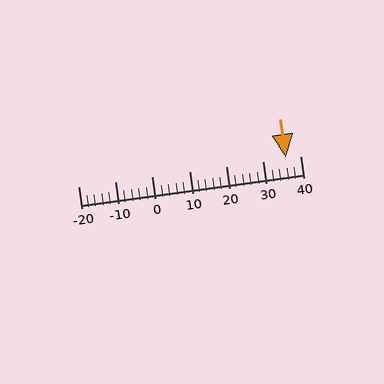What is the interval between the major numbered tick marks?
The major tick marks are spaced 10 units apart.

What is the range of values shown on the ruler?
The ruler shows values from -20 to 40.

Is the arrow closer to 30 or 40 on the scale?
The arrow is closer to 40.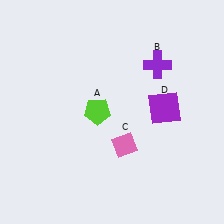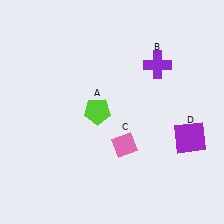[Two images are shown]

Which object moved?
The purple square (D) moved down.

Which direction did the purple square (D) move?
The purple square (D) moved down.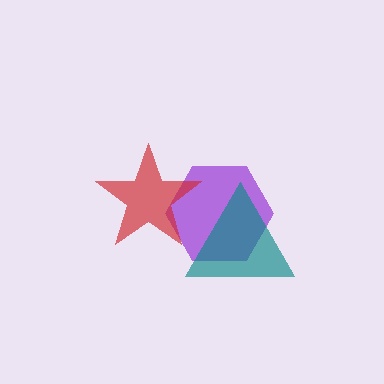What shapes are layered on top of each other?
The layered shapes are: a purple hexagon, a teal triangle, a red star.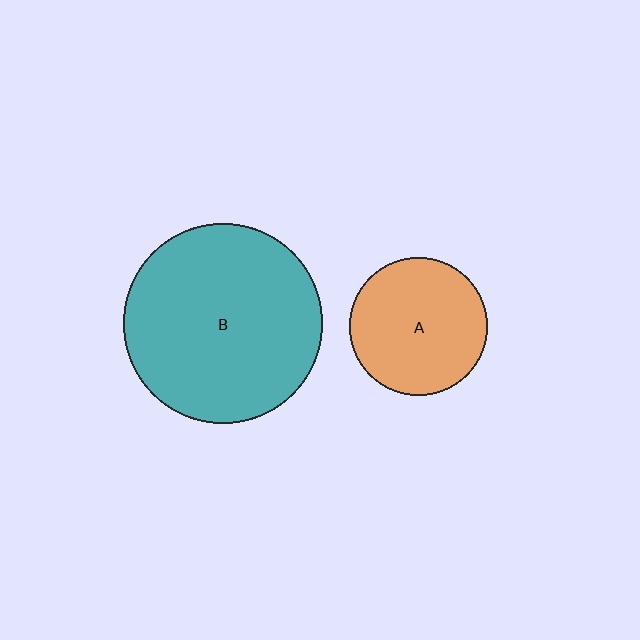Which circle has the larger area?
Circle B (teal).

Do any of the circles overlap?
No, none of the circles overlap.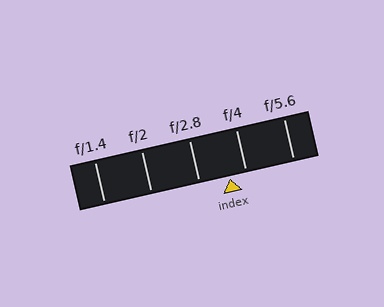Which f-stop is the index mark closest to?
The index mark is closest to f/4.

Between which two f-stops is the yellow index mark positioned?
The index mark is between f/2.8 and f/4.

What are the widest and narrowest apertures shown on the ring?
The widest aperture shown is f/1.4 and the narrowest is f/5.6.